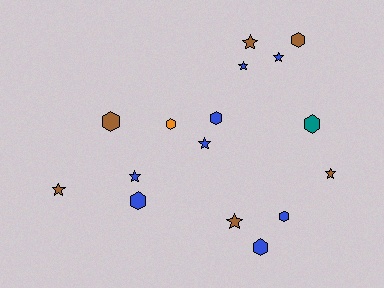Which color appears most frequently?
Blue, with 8 objects.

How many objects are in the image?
There are 16 objects.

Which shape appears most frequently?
Star, with 8 objects.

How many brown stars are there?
There are 4 brown stars.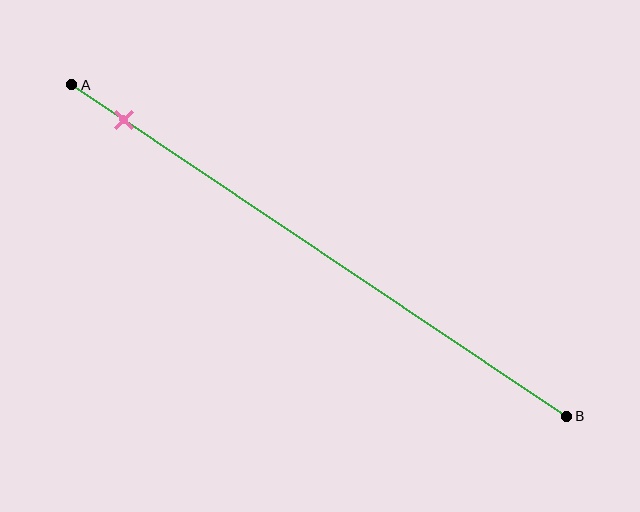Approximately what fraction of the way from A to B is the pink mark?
The pink mark is approximately 10% of the way from A to B.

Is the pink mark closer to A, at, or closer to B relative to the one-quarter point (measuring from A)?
The pink mark is closer to point A than the one-quarter point of segment AB.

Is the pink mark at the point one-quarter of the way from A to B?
No, the mark is at about 10% from A, not at the 25% one-quarter point.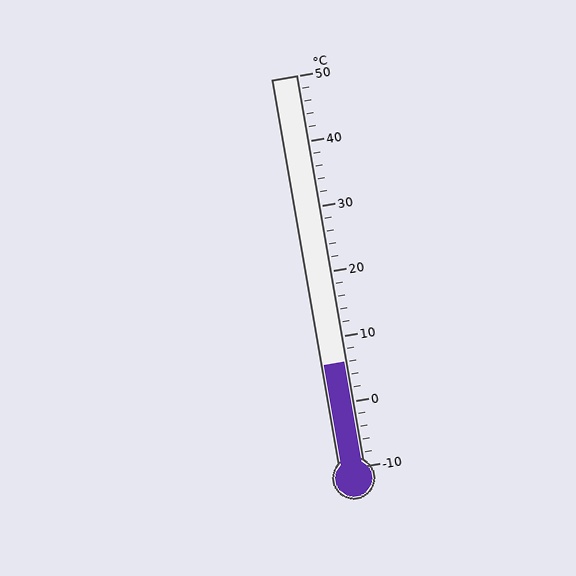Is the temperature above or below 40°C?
The temperature is below 40°C.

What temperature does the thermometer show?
The thermometer shows approximately 6°C.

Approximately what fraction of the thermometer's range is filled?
The thermometer is filled to approximately 25% of its range.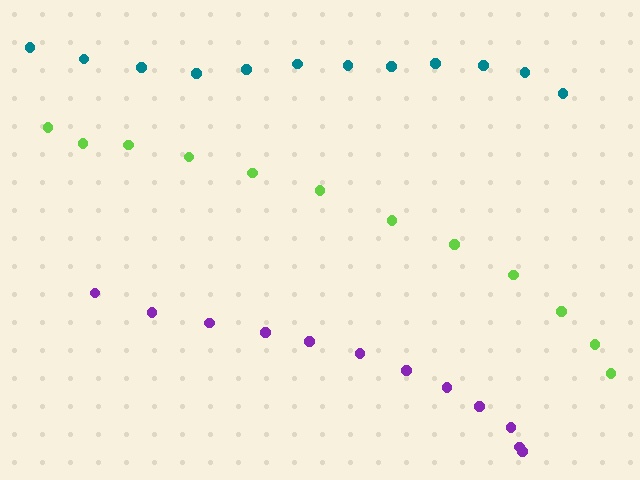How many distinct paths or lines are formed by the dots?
There are 3 distinct paths.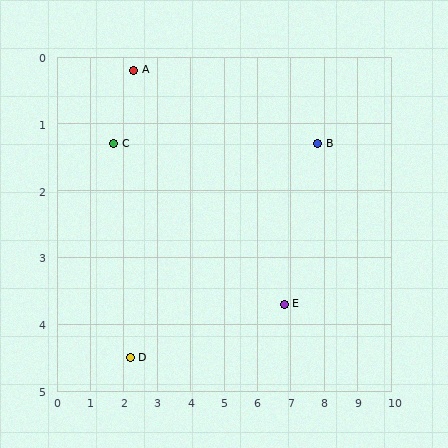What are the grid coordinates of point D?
Point D is at approximately (2.2, 4.5).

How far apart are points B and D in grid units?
Points B and D are about 6.4 grid units apart.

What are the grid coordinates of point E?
Point E is at approximately (6.8, 3.7).